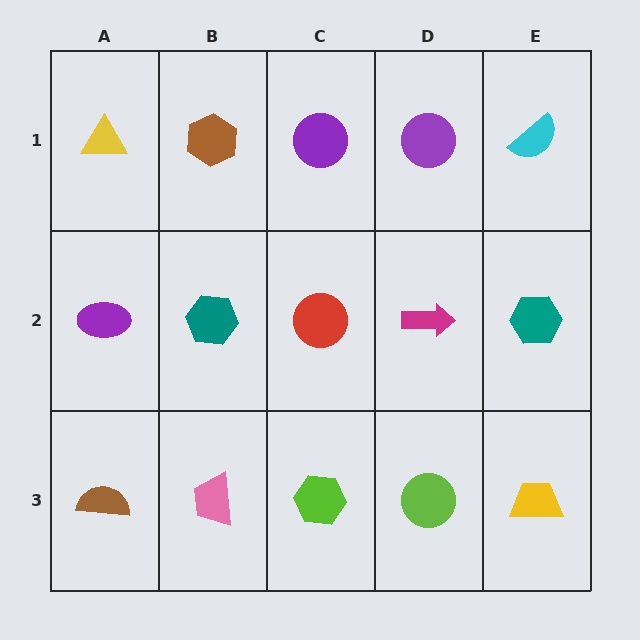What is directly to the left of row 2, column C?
A teal hexagon.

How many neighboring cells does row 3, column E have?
2.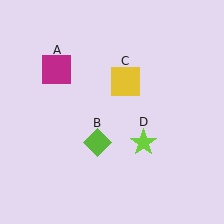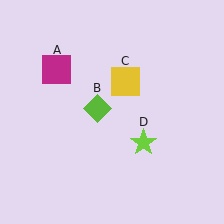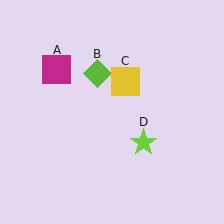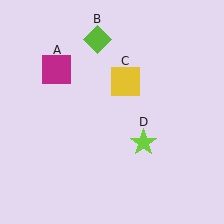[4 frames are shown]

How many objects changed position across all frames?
1 object changed position: lime diamond (object B).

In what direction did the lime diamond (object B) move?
The lime diamond (object B) moved up.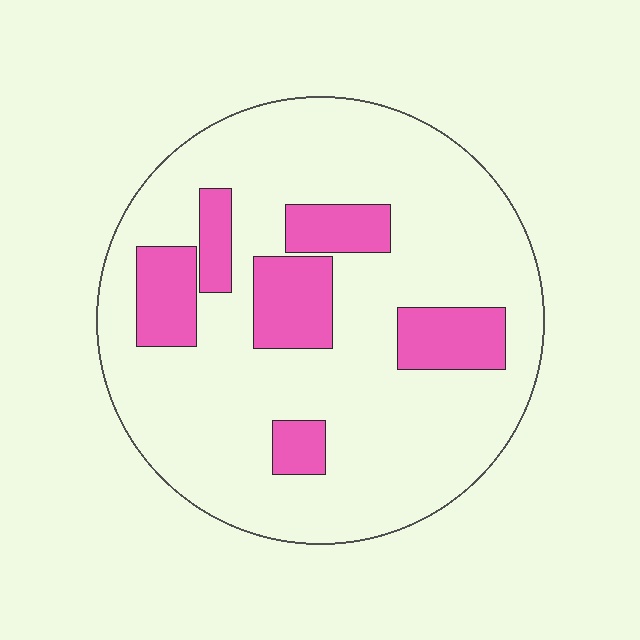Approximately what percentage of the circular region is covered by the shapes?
Approximately 20%.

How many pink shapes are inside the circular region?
6.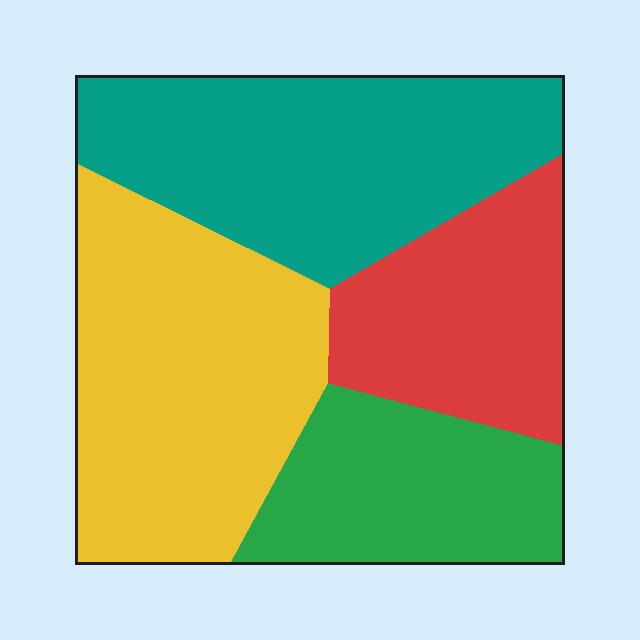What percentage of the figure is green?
Green takes up less than a quarter of the figure.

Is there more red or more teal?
Teal.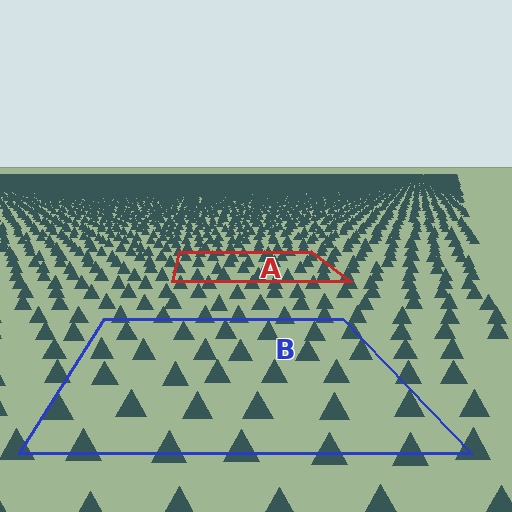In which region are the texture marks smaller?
The texture marks are smaller in region A, because it is farther away.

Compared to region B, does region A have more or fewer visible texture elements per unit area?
Region A has more texture elements per unit area — they are packed more densely because it is farther away.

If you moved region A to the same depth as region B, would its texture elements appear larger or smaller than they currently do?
They would appear larger. At a closer depth, the same texture elements are projected at a bigger on-screen size.